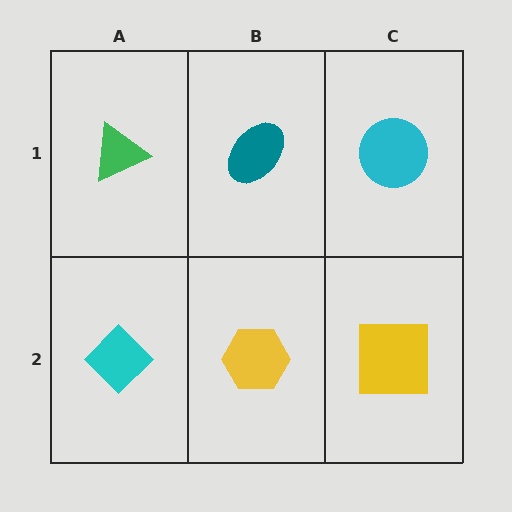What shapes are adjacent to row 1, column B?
A yellow hexagon (row 2, column B), a green triangle (row 1, column A), a cyan circle (row 1, column C).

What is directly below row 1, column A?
A cyan diamond.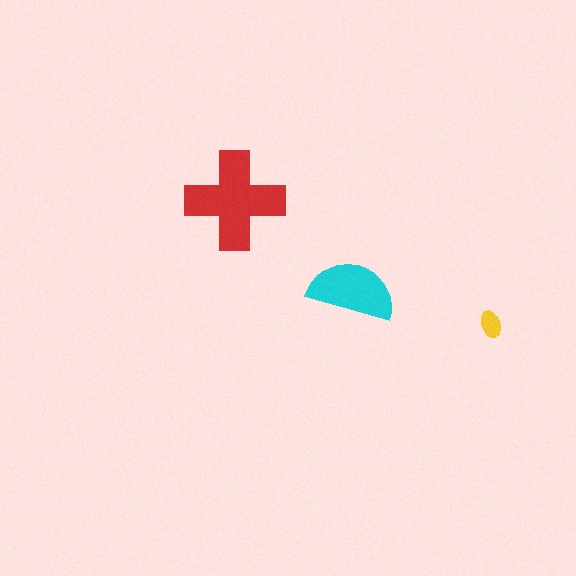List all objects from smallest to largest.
The yellow ellipse, the cyan semicircle, the red cross.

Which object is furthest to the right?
The yellow ellipse is rightmost.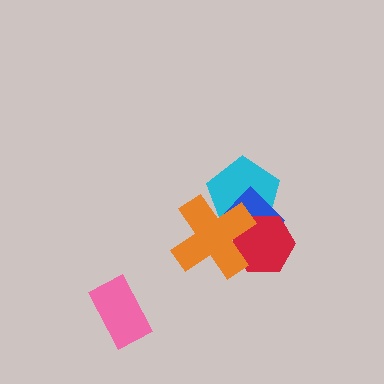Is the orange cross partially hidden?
No, no other shape covers it.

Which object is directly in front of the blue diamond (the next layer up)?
The red hexagon is directly in front of the blue diamond.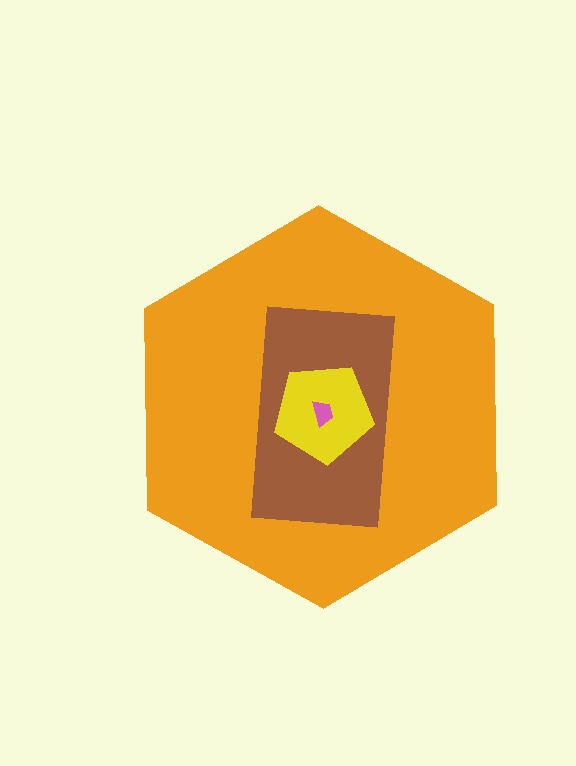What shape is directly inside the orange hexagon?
The brown rectangle.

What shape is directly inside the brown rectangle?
The yellow pentagon.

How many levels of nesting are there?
4.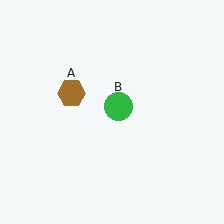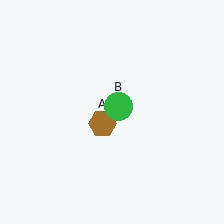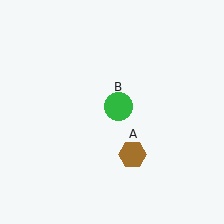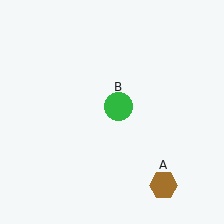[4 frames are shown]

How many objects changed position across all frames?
1 object changed position: brown hexagon (object A).